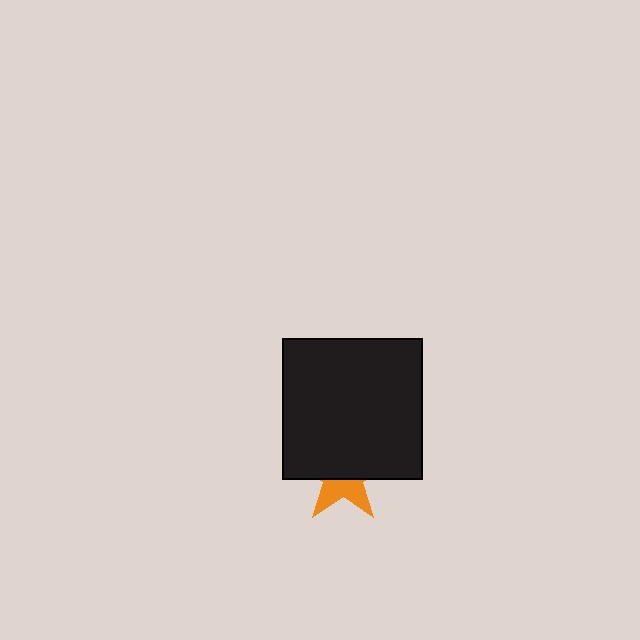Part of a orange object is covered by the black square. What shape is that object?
It is a star.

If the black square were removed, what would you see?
You would see the complete orange star.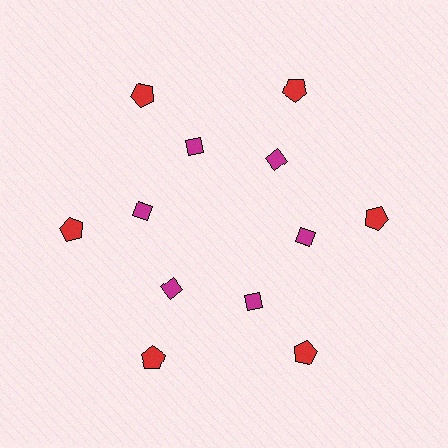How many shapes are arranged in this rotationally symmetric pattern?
There are 12 shapes, arranged in 6 groups of 2.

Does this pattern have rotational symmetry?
Yes, this pattern has 6-fold rotational symmetry. It looks the same after rotating 60 degrees around the center.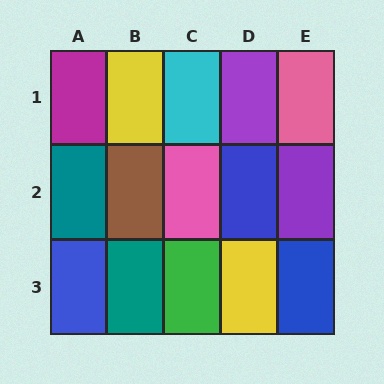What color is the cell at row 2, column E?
Purple.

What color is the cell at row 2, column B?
Brown.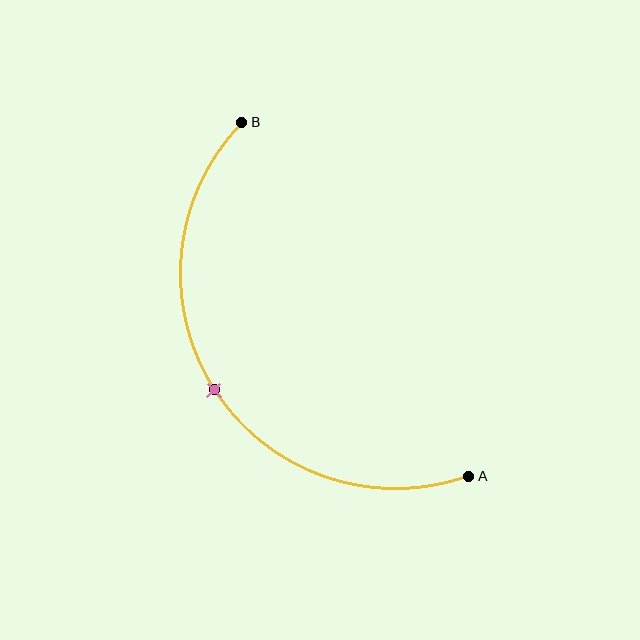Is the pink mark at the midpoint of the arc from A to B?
Yes. The pink mark lies on the arc at equal arc-length from both A and B — it is the arc midpoint.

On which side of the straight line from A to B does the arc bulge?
The arc bulges to the left of the straight line connecting A and B.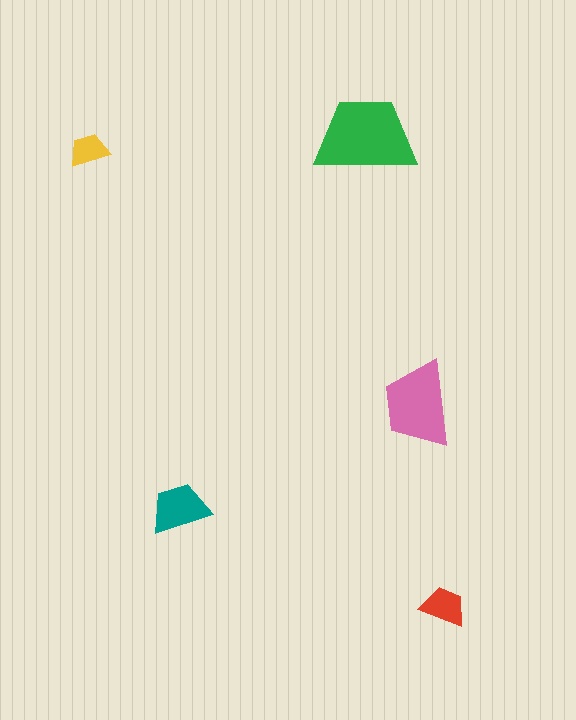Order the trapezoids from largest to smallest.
the green one, the pink one, the teal one, the red one, the yellow one.